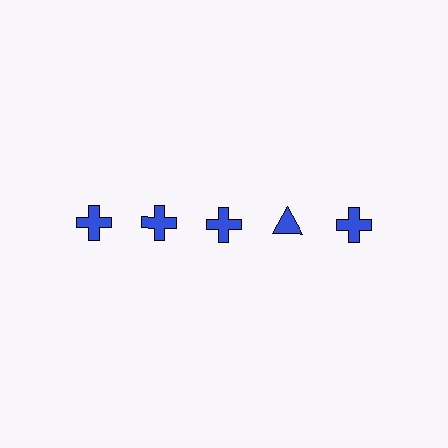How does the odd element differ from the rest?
It has a different shape: triangle instead of cross.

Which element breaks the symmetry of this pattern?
The blue triangle in the top row, second from right column breaks the symmetry. All other shapes are blue crosses.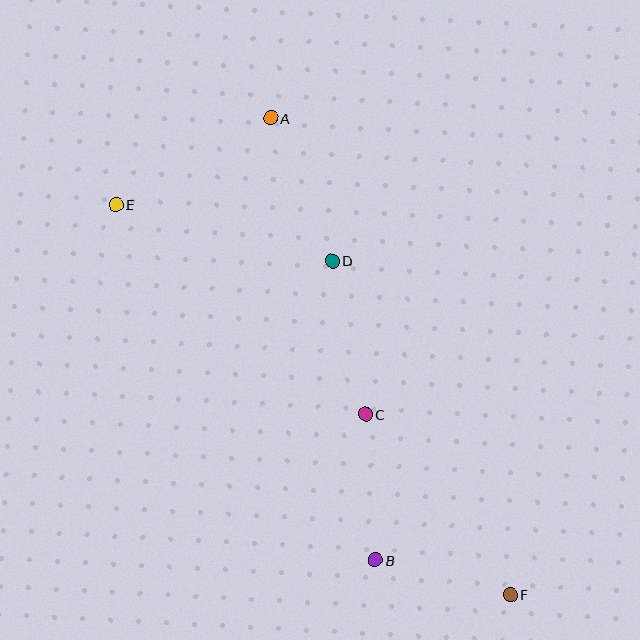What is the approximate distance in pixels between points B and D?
The distance between B and D is approximately 302 pixels.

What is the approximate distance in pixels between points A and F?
The distance between A and F is approximately 533 pixels.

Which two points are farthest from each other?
Points E and F are farthest from each other.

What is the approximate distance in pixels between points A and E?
The distance between A and E is approximately 178 pixels.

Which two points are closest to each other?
Points B and F are closest to each other.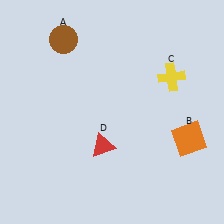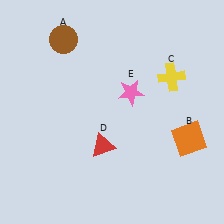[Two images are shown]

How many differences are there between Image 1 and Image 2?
There is 1 difference between the two images.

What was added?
A pink star (E) was added in Image 2.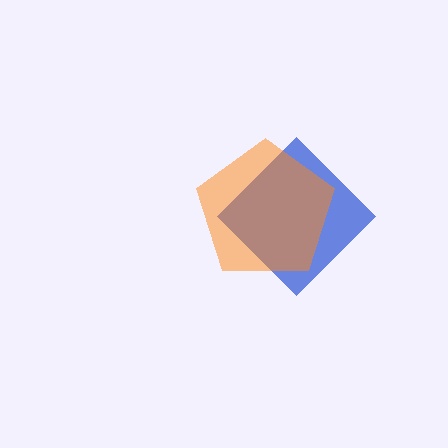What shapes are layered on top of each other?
The layered shapes are: a blue diamond, an orange pentagon.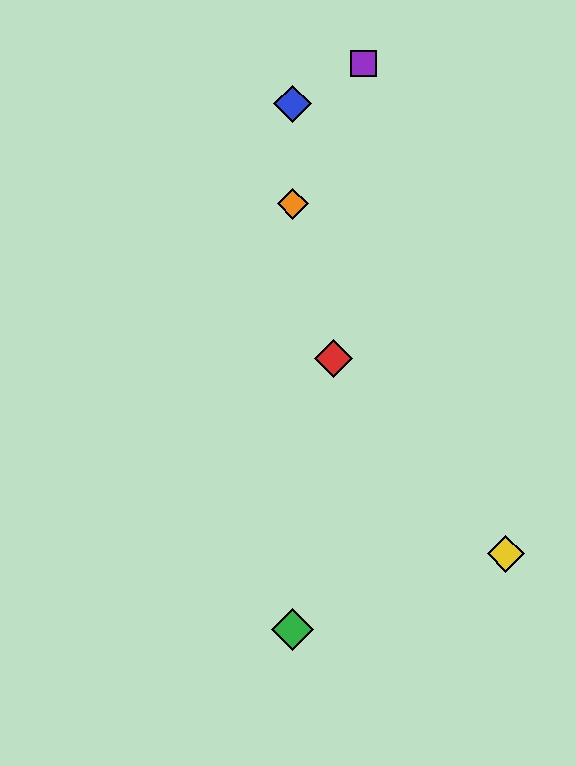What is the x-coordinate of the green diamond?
The green diamond is at x≈293.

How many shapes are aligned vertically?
3 shapes (the blue diamond, the green diamond, the orange diamond) are aligned vertically.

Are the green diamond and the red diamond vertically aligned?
No, the green diamond is at x≈293 and the red diamond is at x≈334.